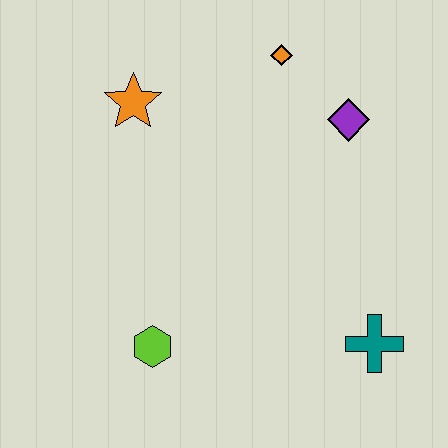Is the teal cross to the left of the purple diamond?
No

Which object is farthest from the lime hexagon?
The orange diamond is farthest from the lime hexagon.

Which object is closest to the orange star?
The orange diamond is closest to the orange star.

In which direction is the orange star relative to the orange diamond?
The orange star is to the left of the orange diamond.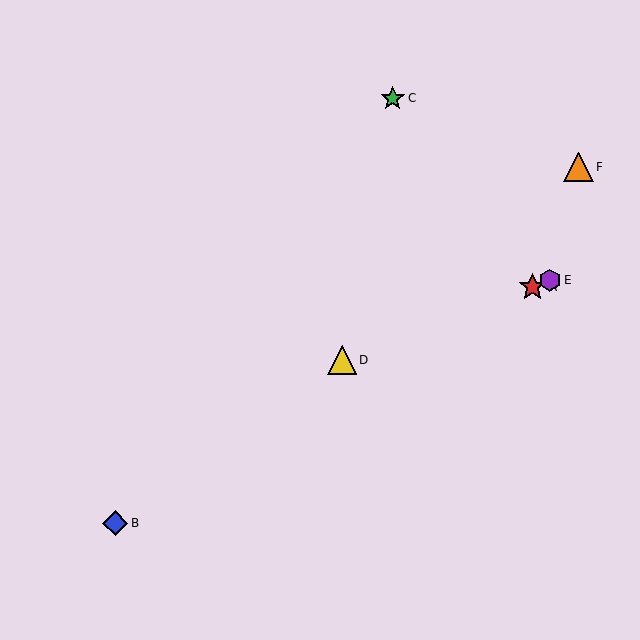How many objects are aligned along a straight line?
3 objects (A, D, E) are aligned along a straight line.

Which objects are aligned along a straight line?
Objects A, D, E are aligned along a straight line.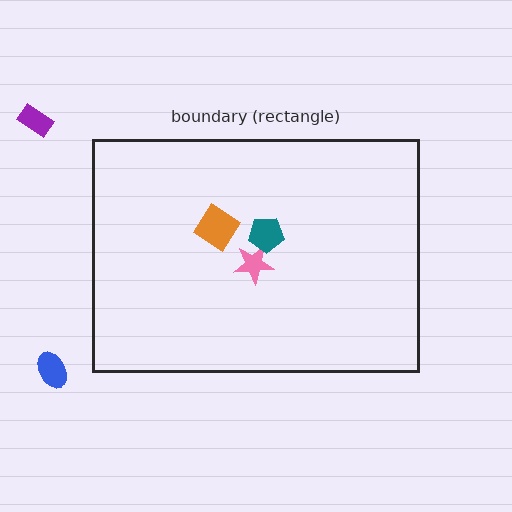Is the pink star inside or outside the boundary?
Inside.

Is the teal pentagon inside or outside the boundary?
Inside.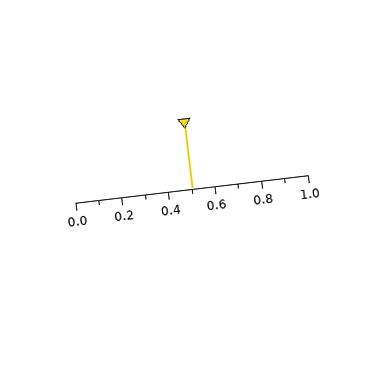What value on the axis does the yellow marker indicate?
The marker indicates approximately 0.5.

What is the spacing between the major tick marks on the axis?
The major ticks are spaced 0.2 apart.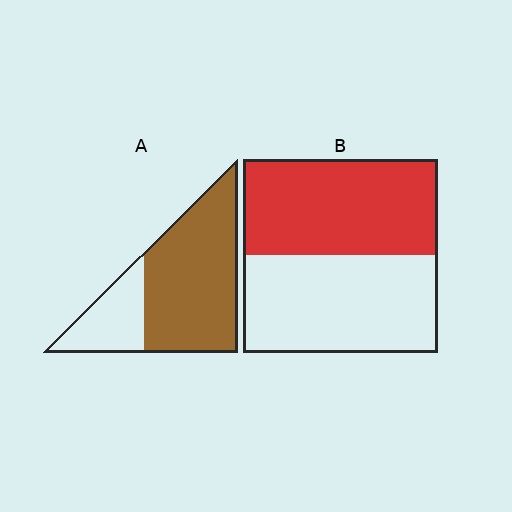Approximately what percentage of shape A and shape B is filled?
A is approximately 75% and B is approximately 50%.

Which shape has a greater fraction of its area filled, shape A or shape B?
Shape A.